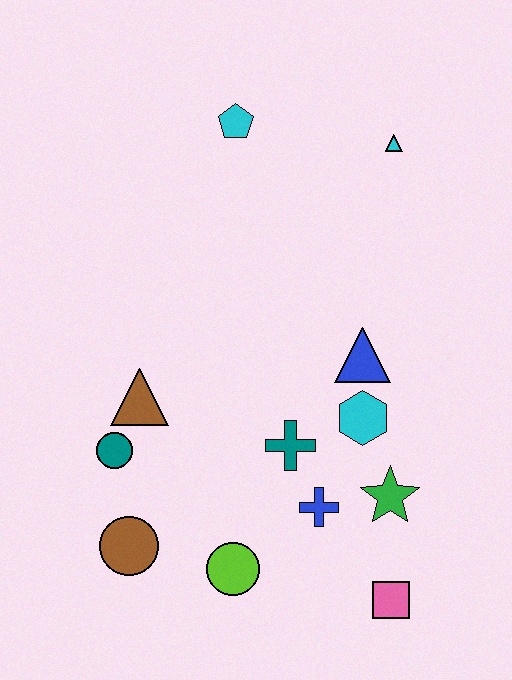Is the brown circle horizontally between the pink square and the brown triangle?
No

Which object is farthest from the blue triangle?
The brown circle is farthest from the blue triangle.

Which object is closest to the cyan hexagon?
The blue triangle is closest to the cyan hexagon.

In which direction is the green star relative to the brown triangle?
The green star is to the right of the brown triangle.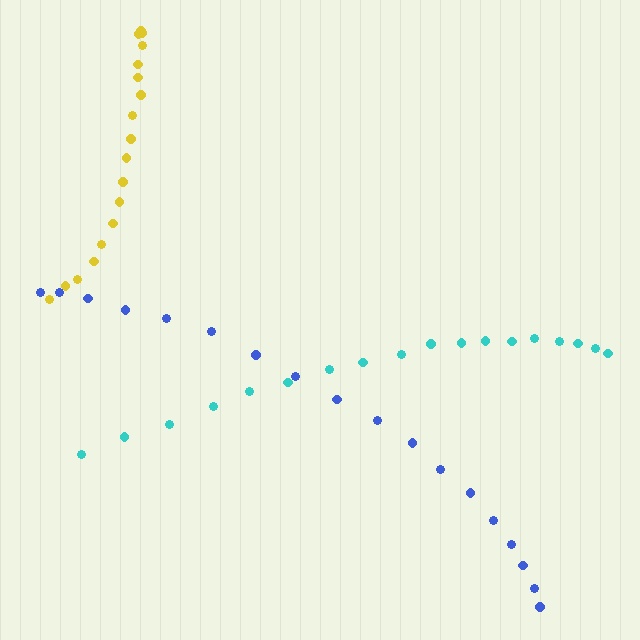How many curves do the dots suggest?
There are 3 distinct paths.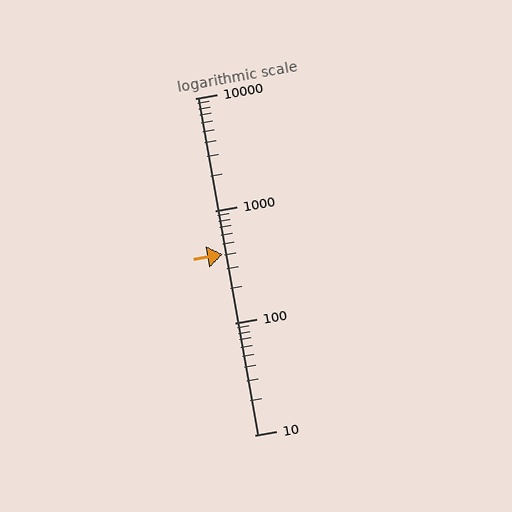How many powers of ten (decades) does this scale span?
The scale spans 3 decades, from 10 to 10000.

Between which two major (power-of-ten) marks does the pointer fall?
The pointer is between 100 and 1000.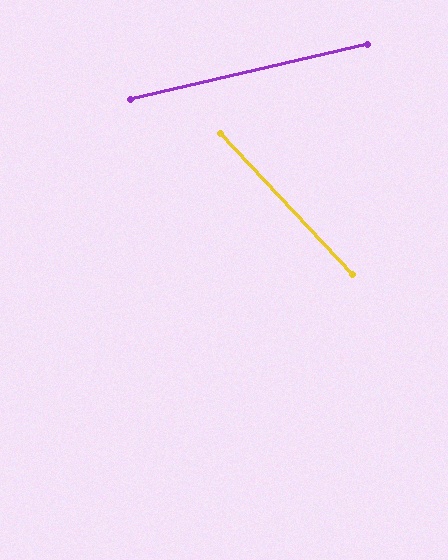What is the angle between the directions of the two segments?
Approximately 60 degrees.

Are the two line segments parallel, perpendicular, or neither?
Neither parallel nor perpendicular — they differ by about 60°.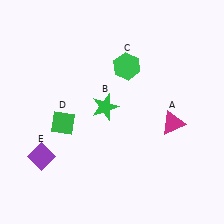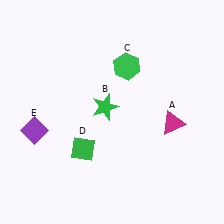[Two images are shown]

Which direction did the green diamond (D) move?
The green diamond (D) moved down.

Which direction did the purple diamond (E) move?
The purple diamond (E) moved up.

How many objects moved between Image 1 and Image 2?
2 objects moved between the two images.